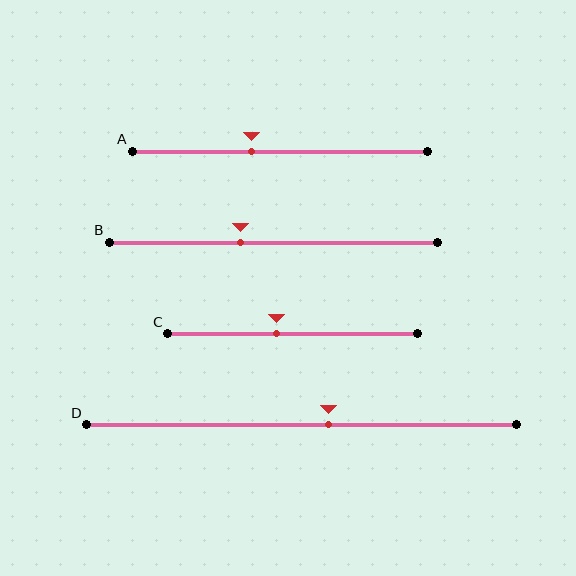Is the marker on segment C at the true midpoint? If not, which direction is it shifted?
No, the marker on segment C is shifted to the left by about 7% of the segment length.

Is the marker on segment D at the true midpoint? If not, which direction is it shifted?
No, the marker on segment D is shifted to the right by about 6% of the segment length.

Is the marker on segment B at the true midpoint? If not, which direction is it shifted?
No, the marker on segment B is shifted to the left by about 10% of the segment length.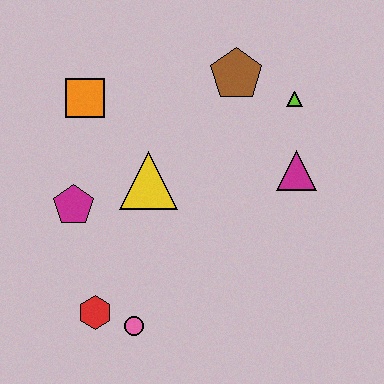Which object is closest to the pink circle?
The red hexagon is closest to the pink circle.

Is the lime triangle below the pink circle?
No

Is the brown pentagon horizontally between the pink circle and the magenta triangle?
Yes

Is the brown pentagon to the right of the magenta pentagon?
Yes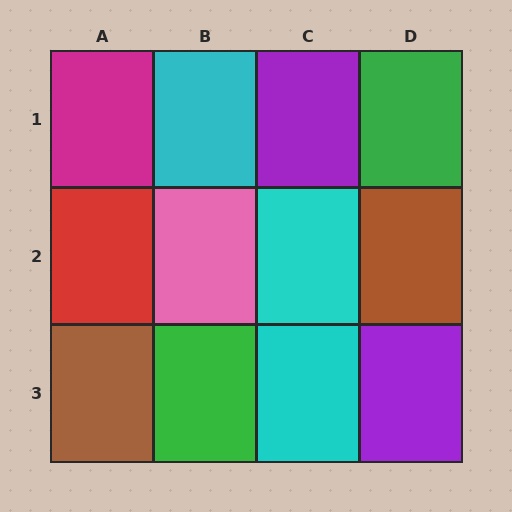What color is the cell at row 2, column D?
Brown.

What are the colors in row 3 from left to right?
Brown, green, cyan, purple.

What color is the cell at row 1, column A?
Magenta.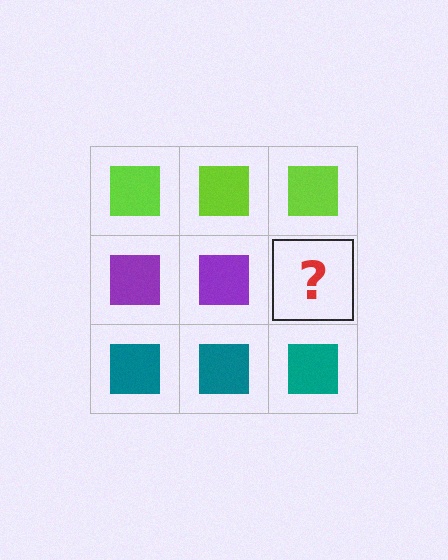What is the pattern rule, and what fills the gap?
The rule is that each row has a consistent color. The gap should be filled with a purple square.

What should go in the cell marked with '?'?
The missing cell should contain a purple square.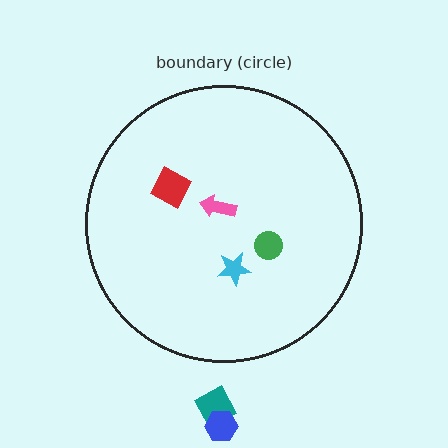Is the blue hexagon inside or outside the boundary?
Outside.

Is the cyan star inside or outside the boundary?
Inside.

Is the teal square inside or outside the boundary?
Outside.